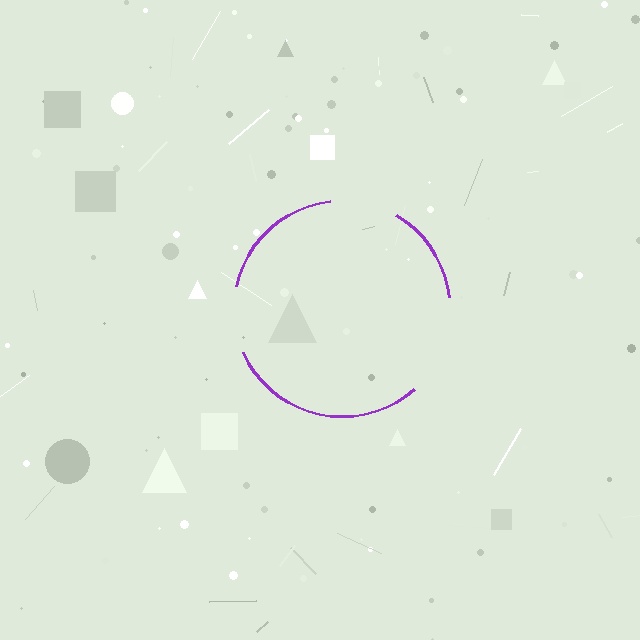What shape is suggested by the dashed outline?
The dashed outline suggests a circle.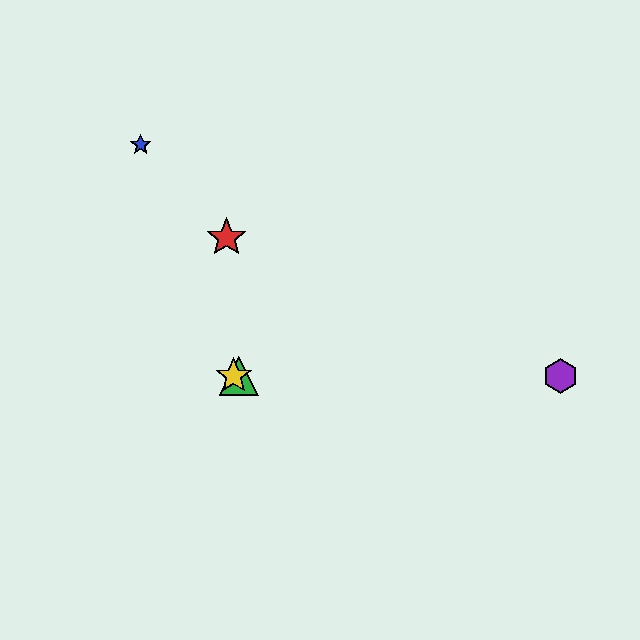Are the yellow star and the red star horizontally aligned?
No, the yellow star is at y≈376 and the red star is at y≈238.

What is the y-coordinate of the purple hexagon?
The purple hexagon is at y≈376.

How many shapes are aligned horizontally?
3 shapes (the green triangle, the yellow star, the purple hexagon) are aligned horizontally.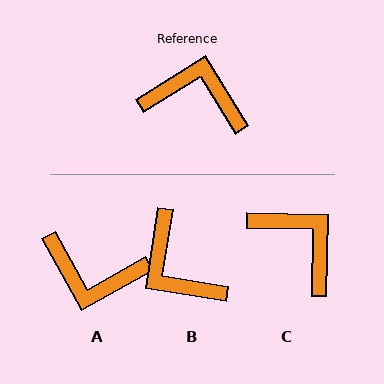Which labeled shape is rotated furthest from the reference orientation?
A, about 177 degrees away.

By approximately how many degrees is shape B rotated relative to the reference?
Approximately 139 degrees counter-clockwise.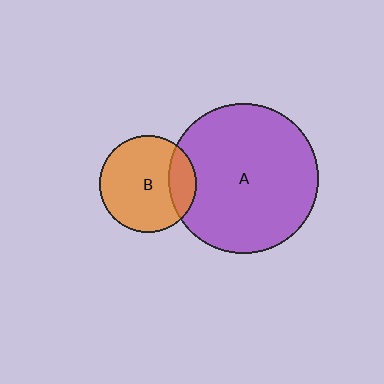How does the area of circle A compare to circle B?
Approximately 2.4 times.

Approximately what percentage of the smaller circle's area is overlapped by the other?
Approximately 20%.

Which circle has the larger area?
Circle A (purple).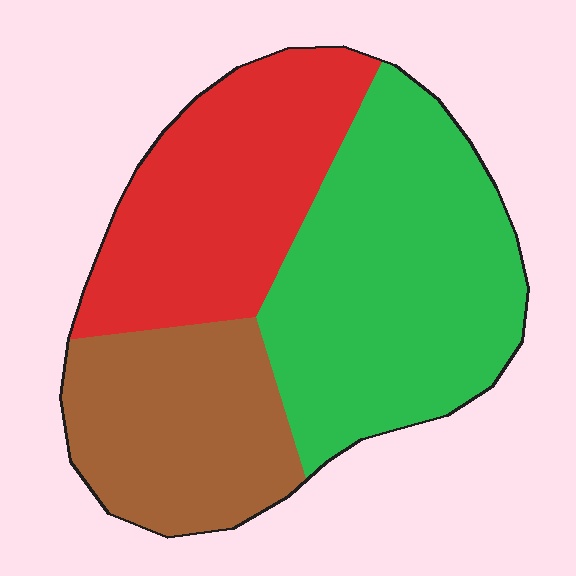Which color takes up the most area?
Green, at roughly 45%.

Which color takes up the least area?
Brown, at roughly 25%.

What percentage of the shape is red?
Red covers 31% of the shape.